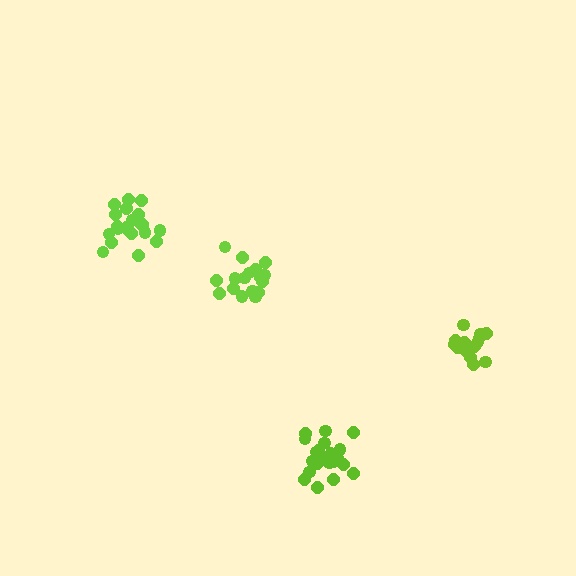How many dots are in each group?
Group 1: 19 dots, Group 2: 16 dots, Group 3: 21 dots, Group 4: 21 dots (77 total).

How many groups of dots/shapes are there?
There are 4 groups.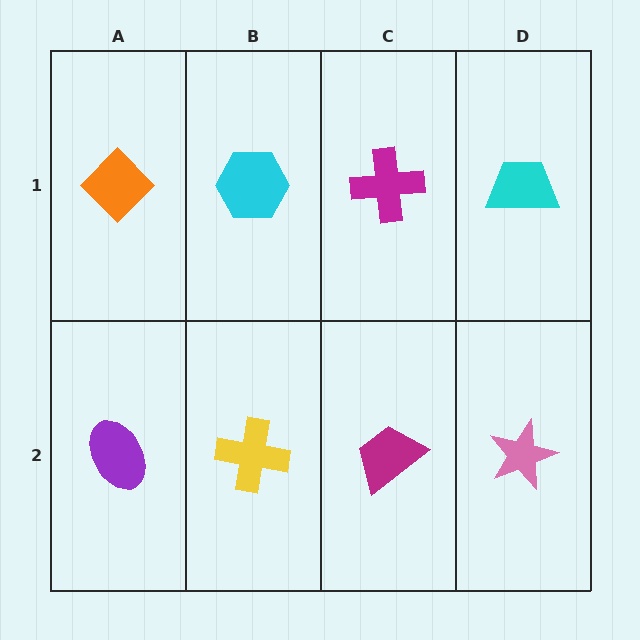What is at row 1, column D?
A cyan trapezoid.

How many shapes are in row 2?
4 shapes.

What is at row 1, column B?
A cyan hexagon.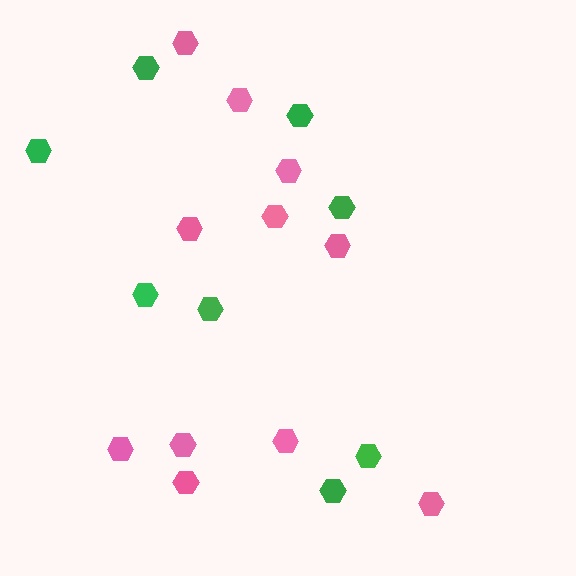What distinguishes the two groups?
There are 2 groups: one group of green hexagons (8) and one group of pink hexagons (11).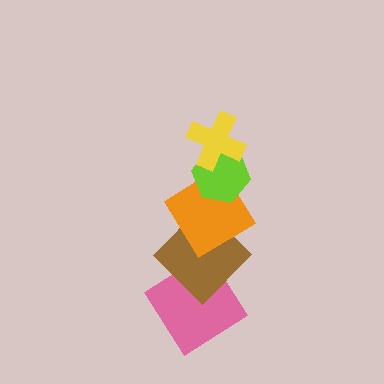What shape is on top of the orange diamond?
The lime hexagon is on top of the orange diamond.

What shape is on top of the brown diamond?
The orange diamond is on top of the brown diamond.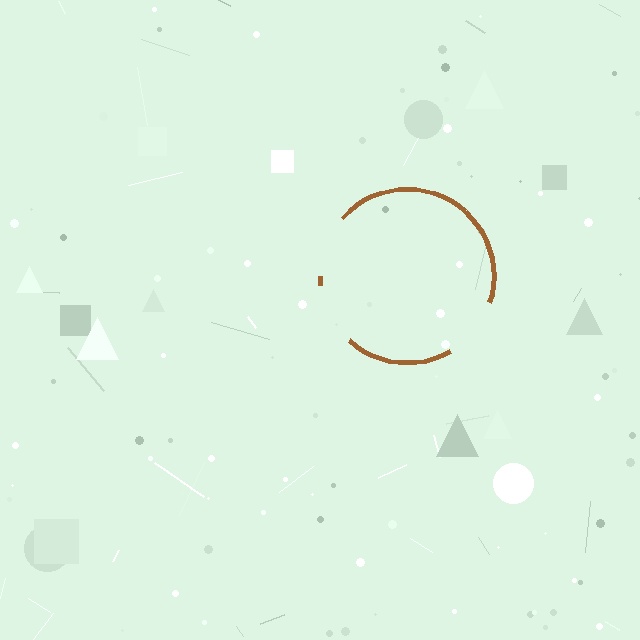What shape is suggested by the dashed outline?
The dashed outline suggests a circle.